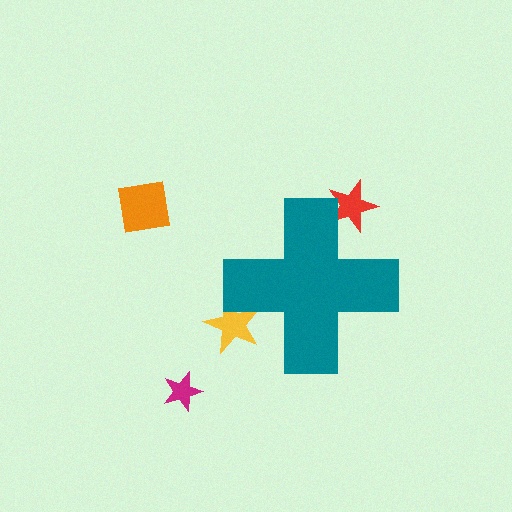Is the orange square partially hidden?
No, the orange square is fully visible.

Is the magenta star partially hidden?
No, the magenta star is fully visible.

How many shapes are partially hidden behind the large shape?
2 shapes are partially hidden.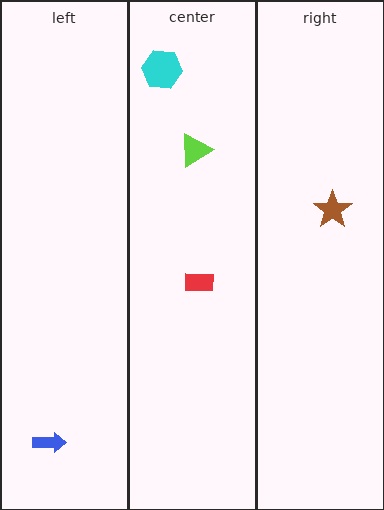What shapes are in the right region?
The brown star.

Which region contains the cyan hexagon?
The center region.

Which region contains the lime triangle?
The center region.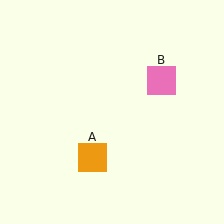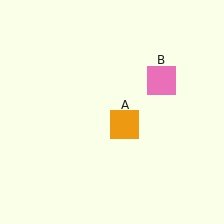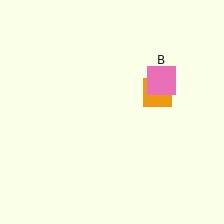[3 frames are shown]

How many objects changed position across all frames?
1 object changed position: orange square (object A).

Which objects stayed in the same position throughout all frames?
Pink square (object B) remained stationary.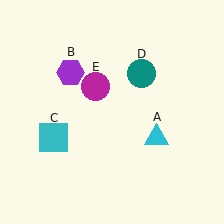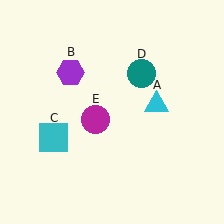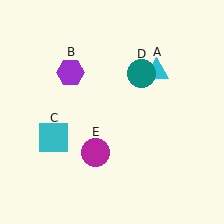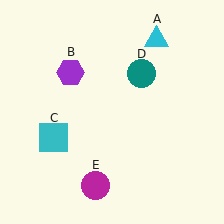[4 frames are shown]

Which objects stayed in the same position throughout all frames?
Purple hexagon (object B) and cyan square (object C) and teal circle (object D) remained stationary.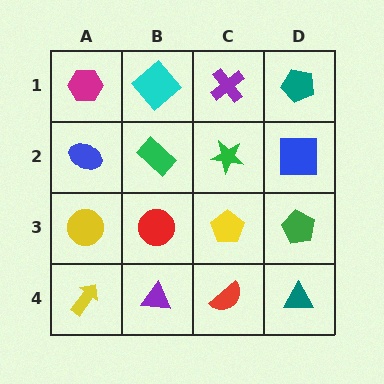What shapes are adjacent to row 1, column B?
A green rectangle (row 2, column B), a magenta hexagon (row 1, column A), a purple cross (row 1, column C).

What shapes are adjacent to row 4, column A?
A yellow circle (row 3, column A), a purple triangle (row 4, column B).